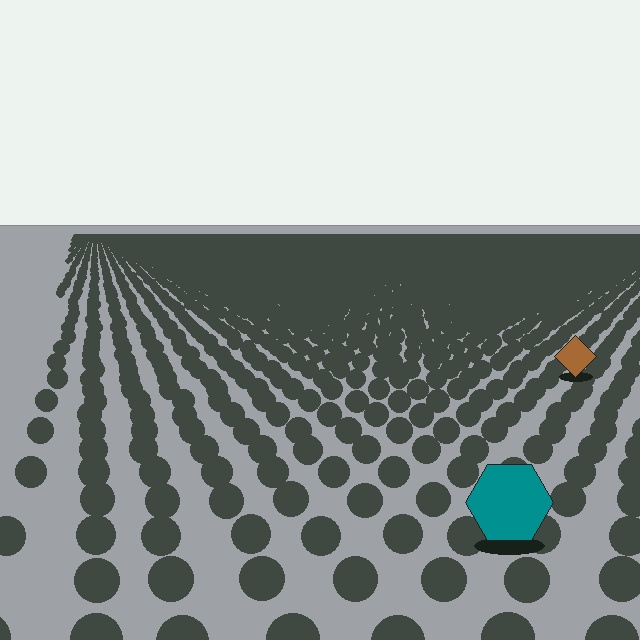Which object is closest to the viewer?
The teal hexagon is closest. The texture marks near it are larger and more spread out.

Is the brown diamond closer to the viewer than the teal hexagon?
No. The teal hexagon is closer — you can tell from the texture gradient: the ground texture is coarser near it.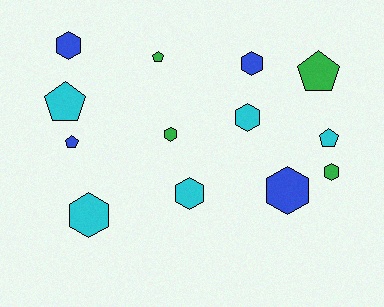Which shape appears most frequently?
Hexagon, with 8 objects.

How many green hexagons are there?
There are 2 green hexagons.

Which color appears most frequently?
Cyan, with 5 objects.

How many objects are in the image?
There are 13 objects.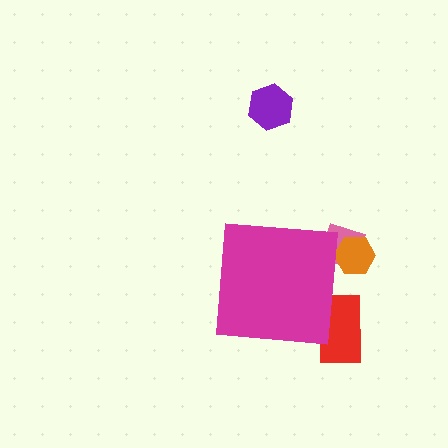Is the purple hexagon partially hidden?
No, the purple hexagon is fully visible.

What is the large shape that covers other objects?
A magenta square.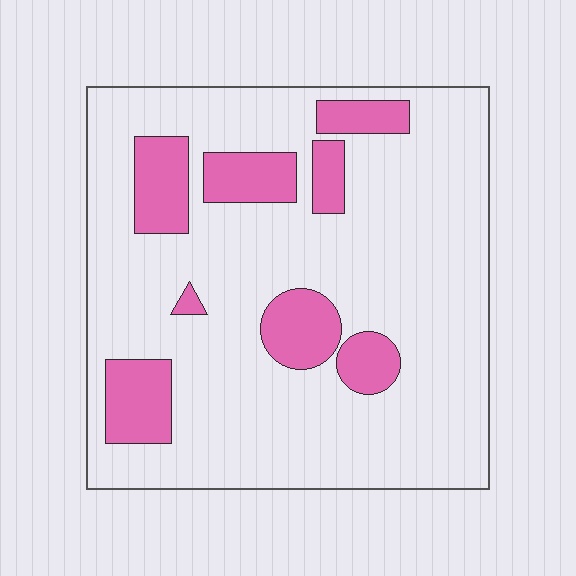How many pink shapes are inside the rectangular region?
8.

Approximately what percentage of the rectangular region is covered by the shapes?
Approximately 20%.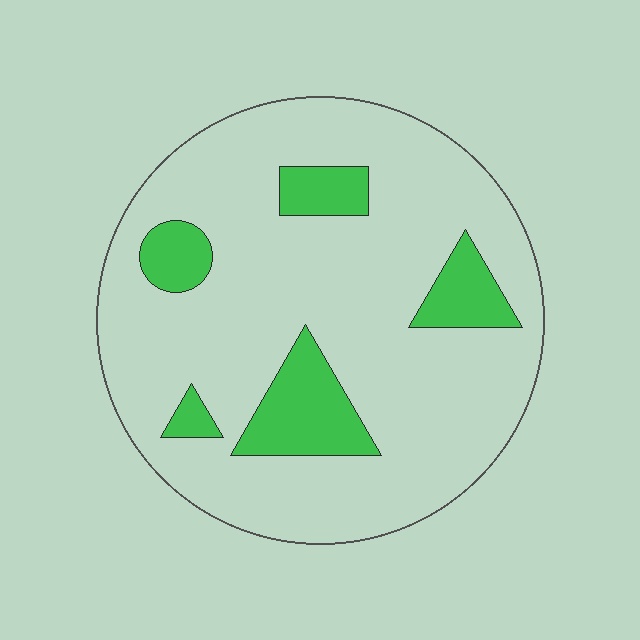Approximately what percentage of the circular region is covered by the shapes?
Approximately 15%.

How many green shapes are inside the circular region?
5.